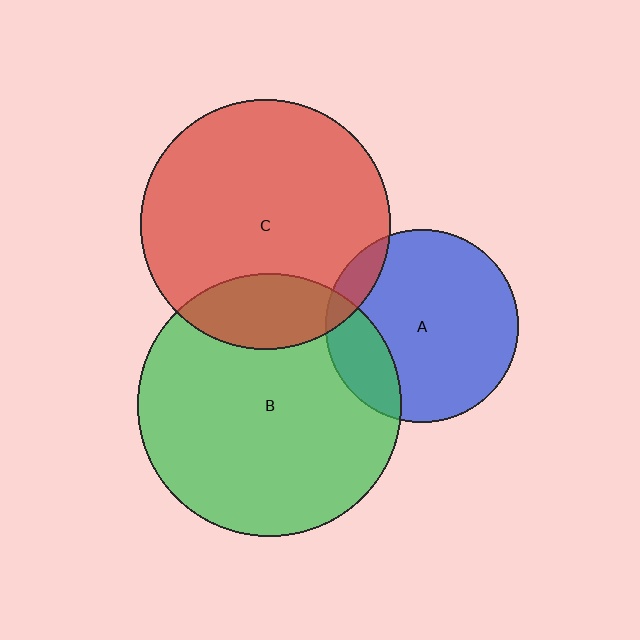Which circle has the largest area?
Circle B (green).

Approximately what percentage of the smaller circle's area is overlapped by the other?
Approximately 20%.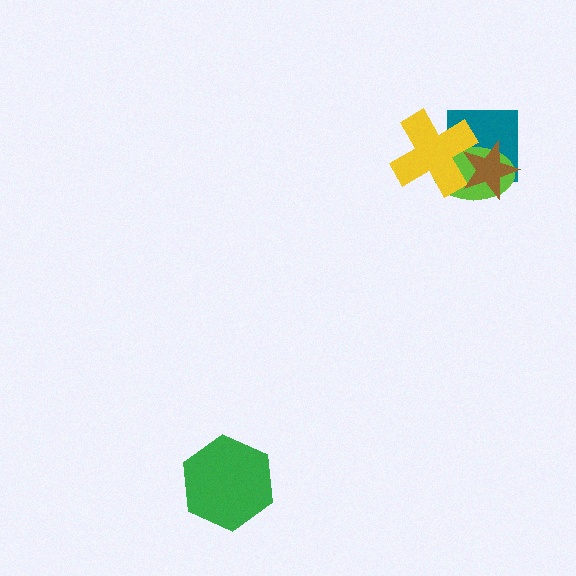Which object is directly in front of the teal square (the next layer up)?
The lime ellipse is directly in front of the teal square.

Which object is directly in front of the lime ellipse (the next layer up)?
The yellow cross is directly in front of the lime ellipse.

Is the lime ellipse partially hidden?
Yes, it is partially covered by another shape.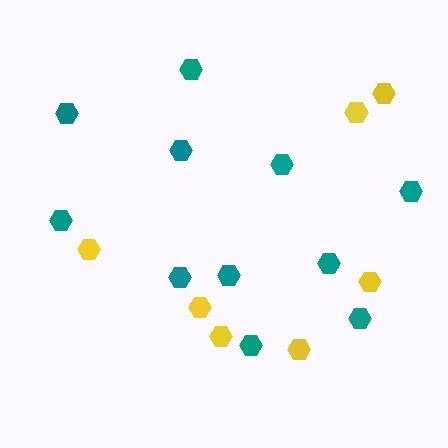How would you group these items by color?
There are 2 groups: one group of yellow hexagons (7) and one group of teal hexagons (11).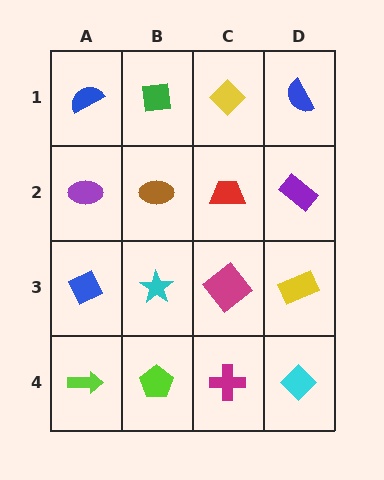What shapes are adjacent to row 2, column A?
A blue semicircle (row 1, column A), a blue diamond (row 3, column A), a brown ellipse (row 2, column B).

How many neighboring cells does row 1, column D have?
2.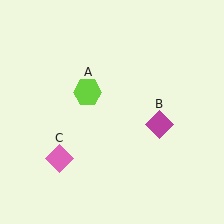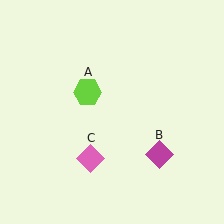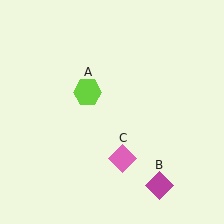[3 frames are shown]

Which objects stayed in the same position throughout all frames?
Lime hexagon (object A) remained stationary.